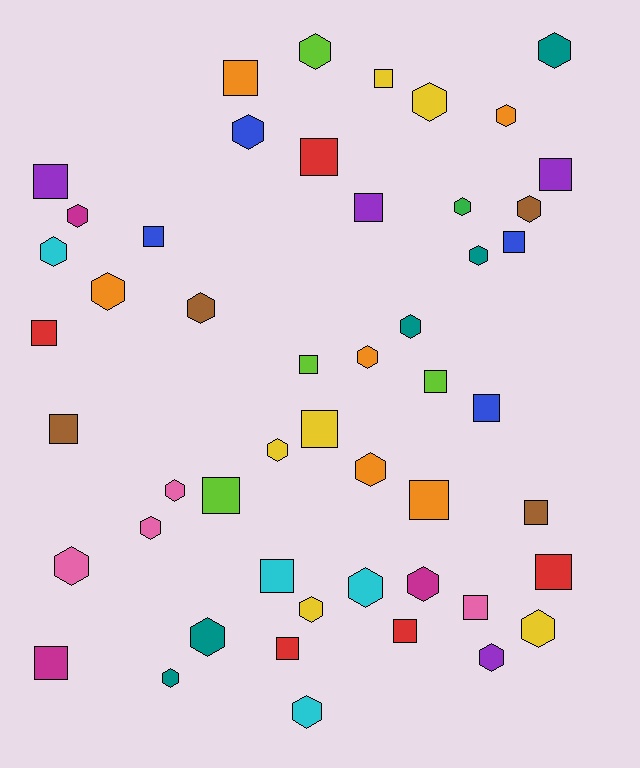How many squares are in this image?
There are 23 squares.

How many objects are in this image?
There are 50 objects.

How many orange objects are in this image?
There are 6 orange objects.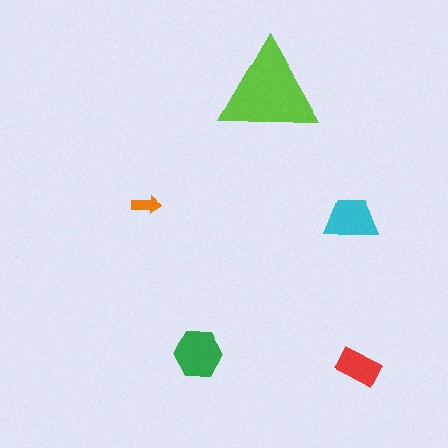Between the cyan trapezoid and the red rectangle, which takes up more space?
The cyan trapezoid.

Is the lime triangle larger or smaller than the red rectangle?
Larger.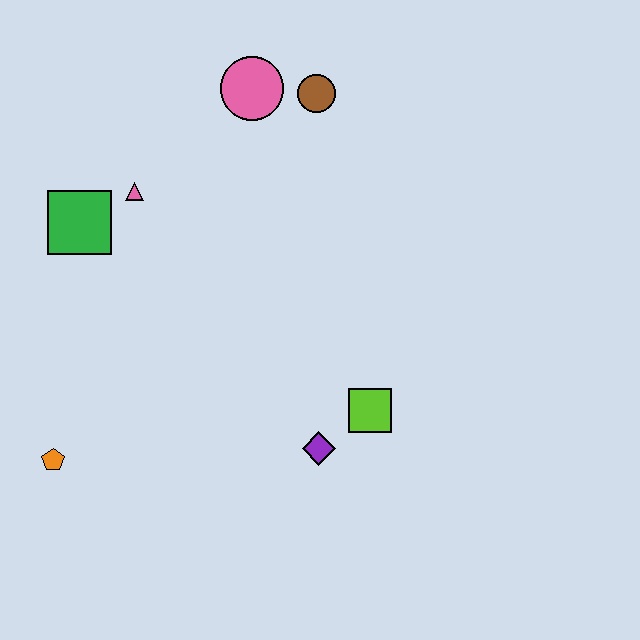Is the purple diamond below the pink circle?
Yes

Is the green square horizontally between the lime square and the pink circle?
No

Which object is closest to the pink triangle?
The green square is closest to the pink triangle.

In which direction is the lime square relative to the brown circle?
The lime square is below the brown circle.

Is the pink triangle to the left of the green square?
No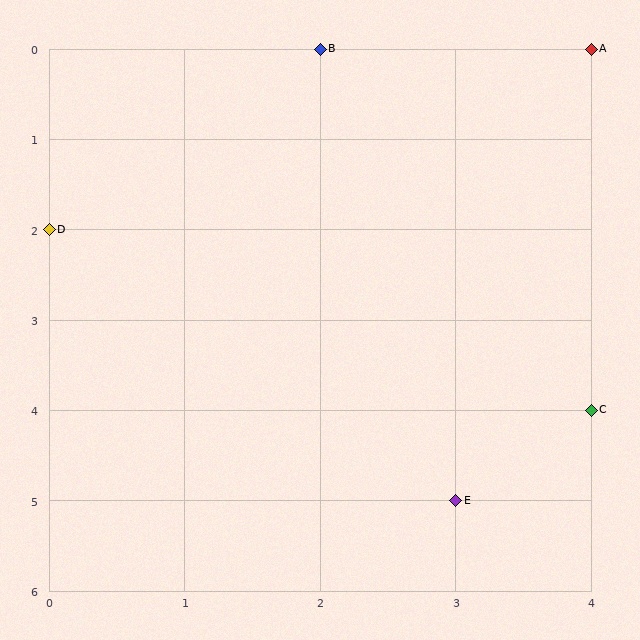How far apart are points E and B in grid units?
Points E and B are 1 column and 5 rows apart (about 5.1 grid units diagonally).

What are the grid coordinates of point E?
Point E is at grid coordinates (3, 5).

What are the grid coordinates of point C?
Point C is at grid coordinates (4, 4).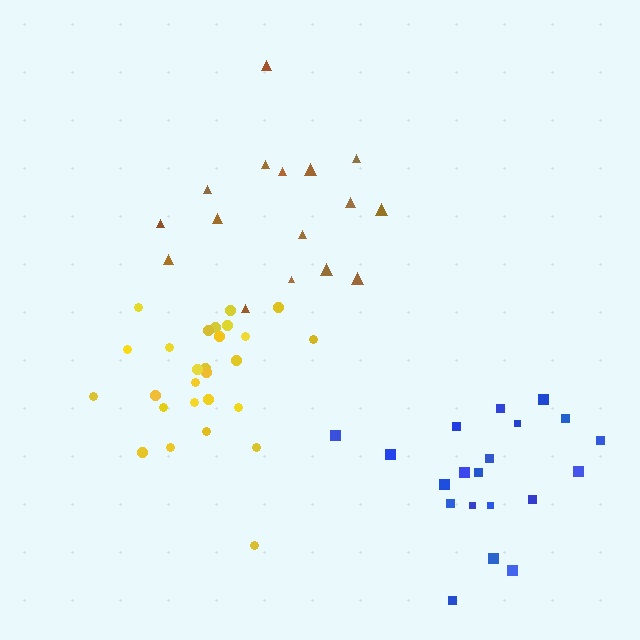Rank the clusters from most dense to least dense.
yellow, blue, brown.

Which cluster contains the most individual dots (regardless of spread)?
Yellow (27).